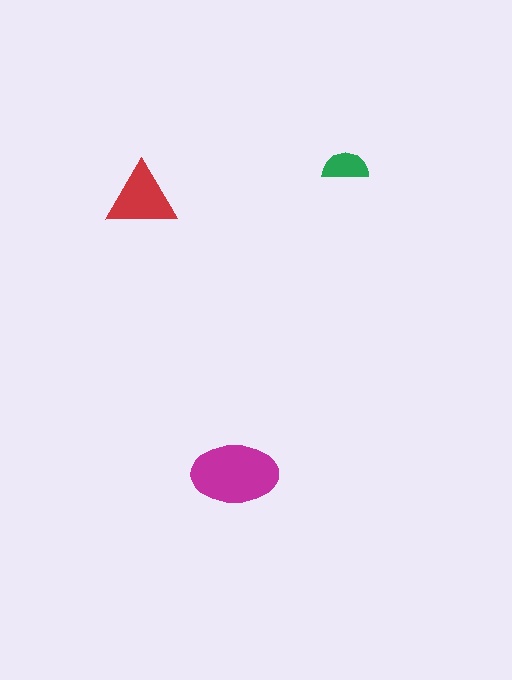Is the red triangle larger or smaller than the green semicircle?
Larger.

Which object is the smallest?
The green semicircle.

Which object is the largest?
The magenta ellipse.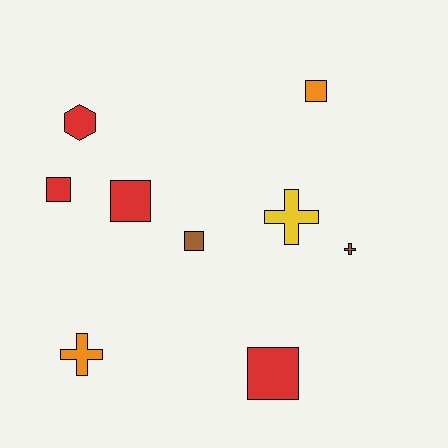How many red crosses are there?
There are no red crosses.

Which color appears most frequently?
Red, with 4 objects.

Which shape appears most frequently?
Square, with 5 objects.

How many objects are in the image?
There are 9 objects.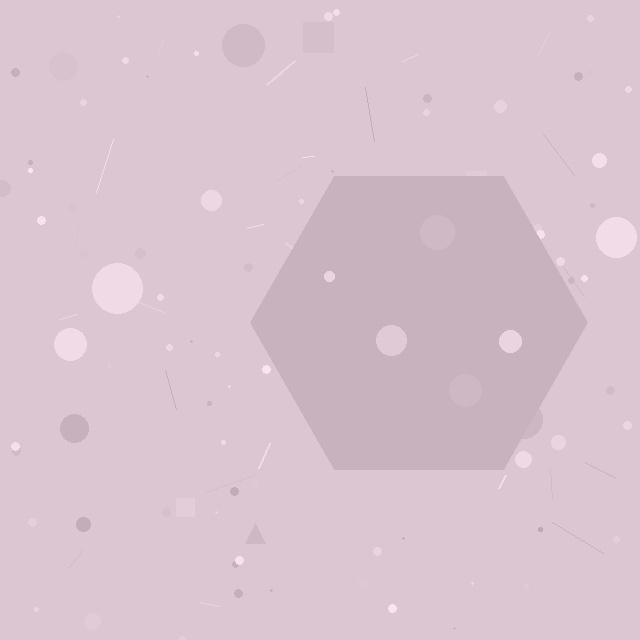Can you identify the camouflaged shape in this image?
The camouflaged shape is a hexagon.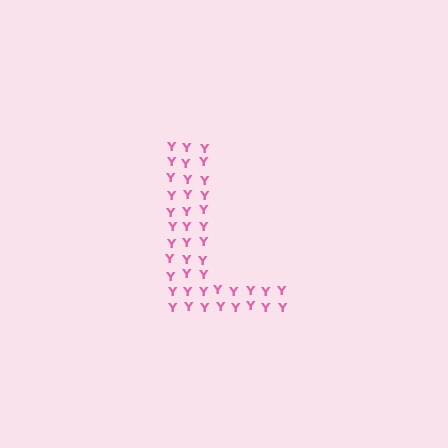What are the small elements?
The small elements are letter Y's.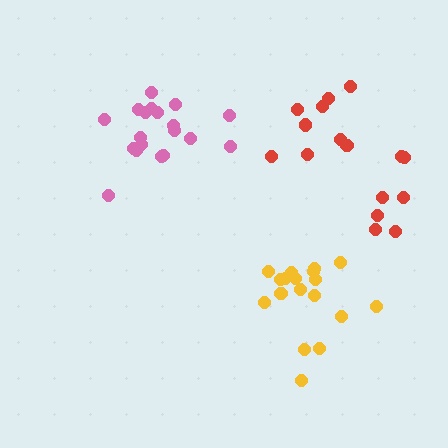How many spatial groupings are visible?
There are 3 spatial groupings.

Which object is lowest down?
The yellow cluster is bottommost.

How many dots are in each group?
Group 1: 19 dots, Group 2: 16 dots, Group 3: 18 dots (53 total).